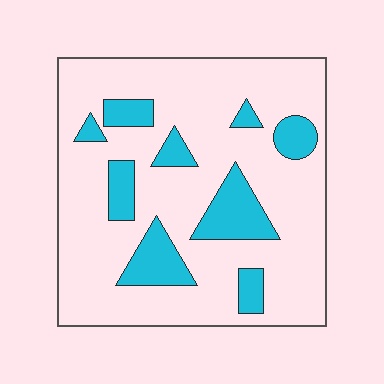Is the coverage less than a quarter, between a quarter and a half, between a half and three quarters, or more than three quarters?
Less than a quarter.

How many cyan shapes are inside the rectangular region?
9.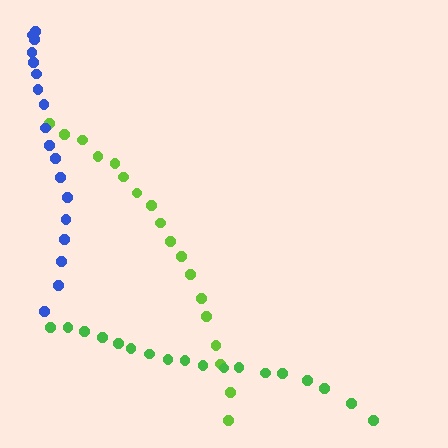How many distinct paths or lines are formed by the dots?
There are 3 distinct paths.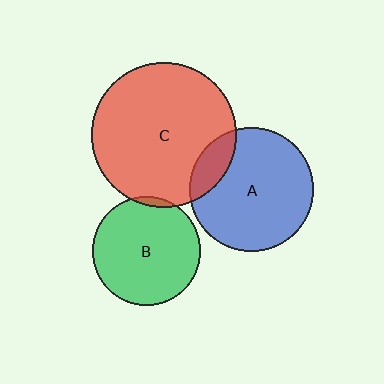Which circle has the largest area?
Circle C (red).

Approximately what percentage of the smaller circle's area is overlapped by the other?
Approximately 15%.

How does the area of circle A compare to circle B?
Approximately 1.3 times.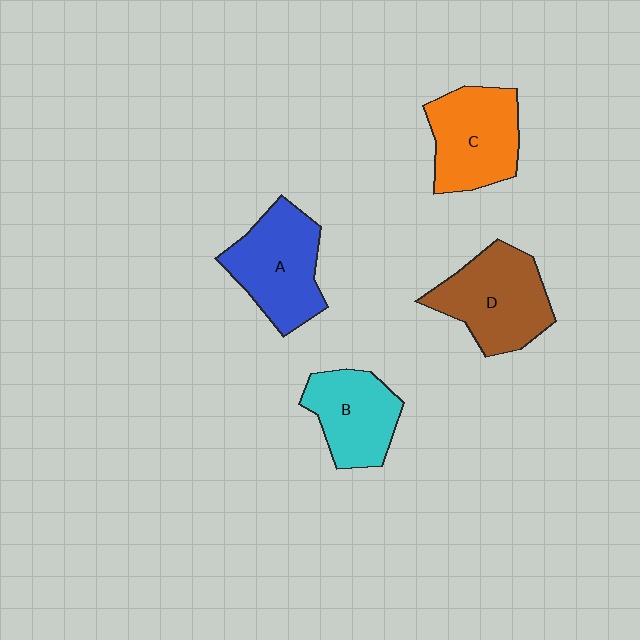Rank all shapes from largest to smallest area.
From largest to smallest: D (brown), A (blue), C (orange), B (cyan).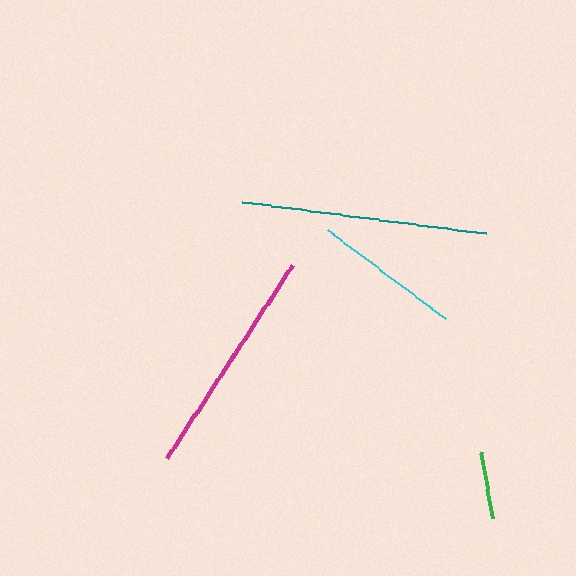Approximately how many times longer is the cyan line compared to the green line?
The cyan line is approximately 2.3 times the length of the green line.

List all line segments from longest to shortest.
From longest to shortest: teal, magenta, cyan, green.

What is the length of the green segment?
The green segment is approximately 66 pixels long.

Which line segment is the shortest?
The green line is the shortest at approximately 66 pixels.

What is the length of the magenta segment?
The magenta segment is approximately 230 pixels long.